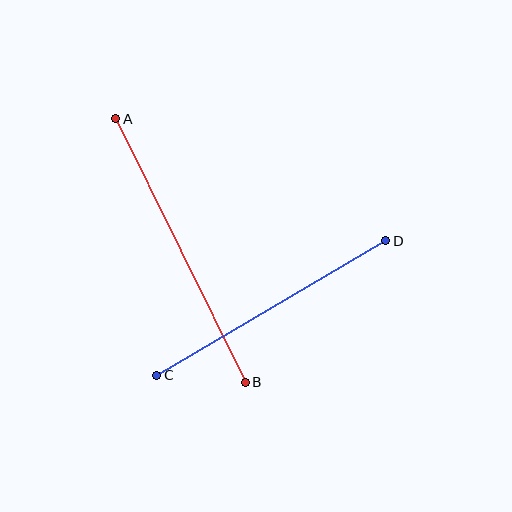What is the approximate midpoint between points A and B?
The midpoint is at approximately (181, 251) pixels.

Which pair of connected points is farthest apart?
Points A and B are farthest apart.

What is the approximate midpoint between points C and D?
The midpoint is at approximately (271, 308) pixels.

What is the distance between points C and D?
The distance is approximately 266 pixels.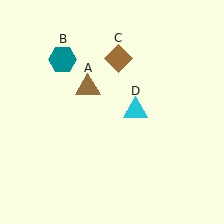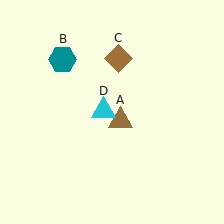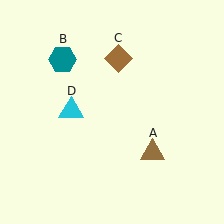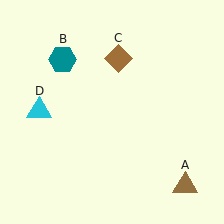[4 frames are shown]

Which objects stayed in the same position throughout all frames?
Teal hexagon (object B) and brown diamond (object C) remained stationary.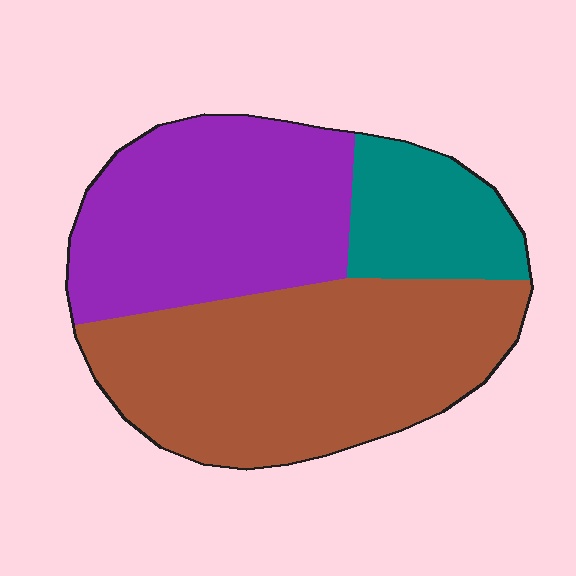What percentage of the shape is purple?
Purple takes up between a quarter and a half of the shape.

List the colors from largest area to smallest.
From largest to smallest: brown, purple, teal.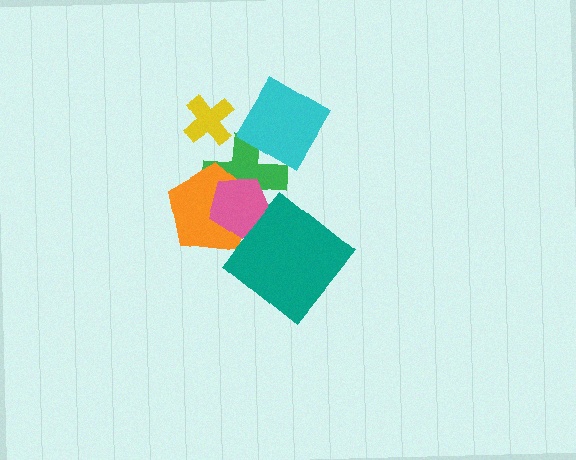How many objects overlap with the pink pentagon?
3 objects overlap with the pink pentagon.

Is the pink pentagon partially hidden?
Yes, it is partially covered by another shape.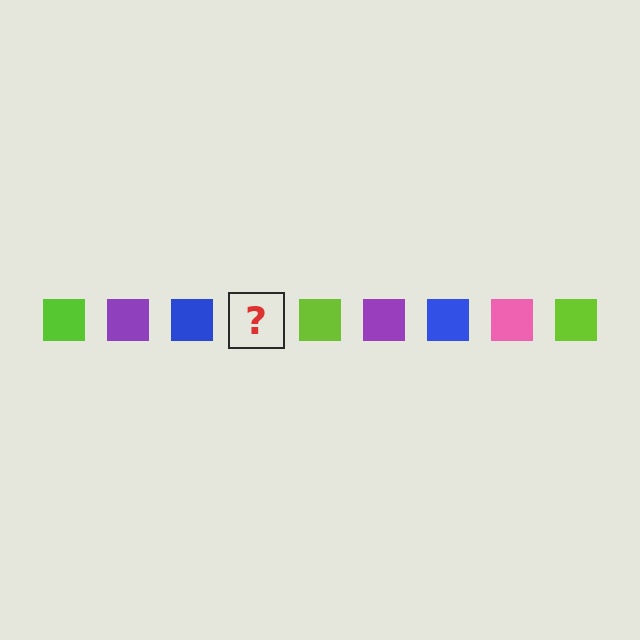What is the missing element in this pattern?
The missing element is a pink square.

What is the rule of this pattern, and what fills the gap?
The rule is that the pattern cycles through lime, purple, blue, pink squares. The gap should be filled with a pink square.